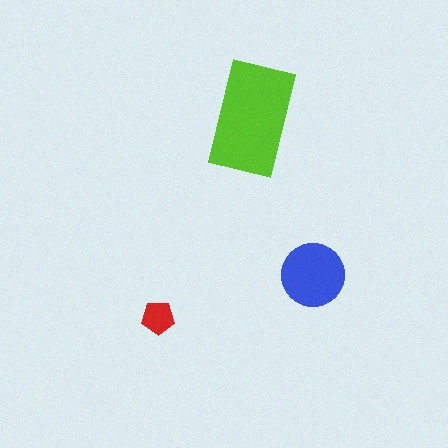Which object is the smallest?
The red pentagon.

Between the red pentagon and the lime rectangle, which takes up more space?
The lime rectangle.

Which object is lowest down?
The red pentagon is bottommost.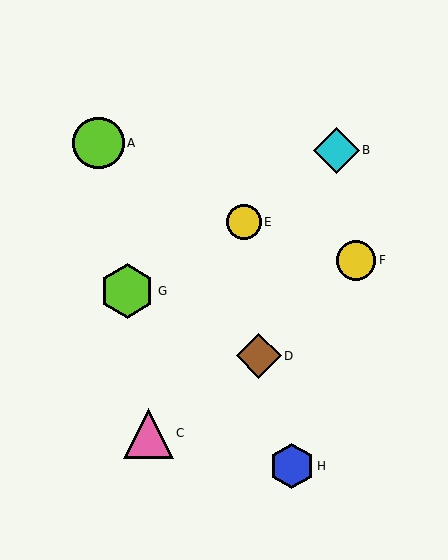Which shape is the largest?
The lime hexagon (labeled G) is the largest.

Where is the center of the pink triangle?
The center of the pink triangle is at (148, 433).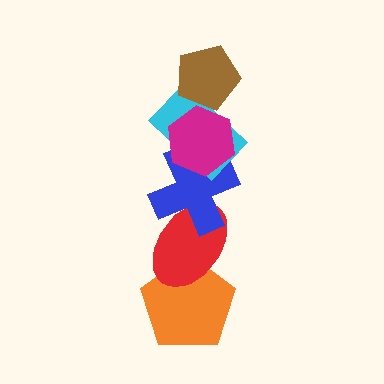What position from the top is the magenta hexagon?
The magenta hexagon is 2nd from the top.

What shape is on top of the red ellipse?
The blue cross is on top of the red ellipse.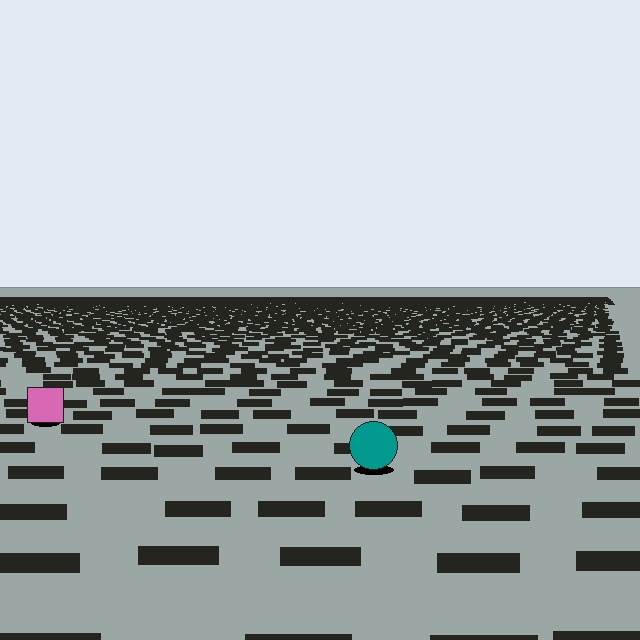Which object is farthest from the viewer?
The pink square is farthest from the viewer. It appears smaller and the ground texture around it is denser.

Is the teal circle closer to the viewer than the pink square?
Yes. The teal circle is closer — you can tell from the texture gradient: the ground texture is coarser near it.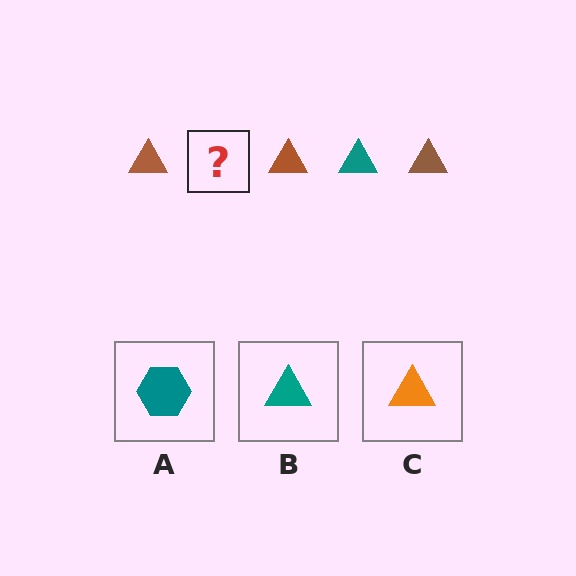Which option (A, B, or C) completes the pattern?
B.